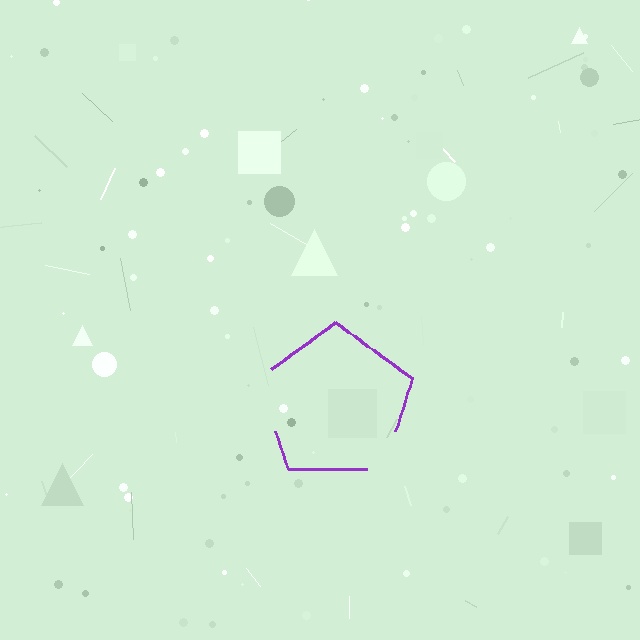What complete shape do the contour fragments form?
The contour fragments form a pentagon.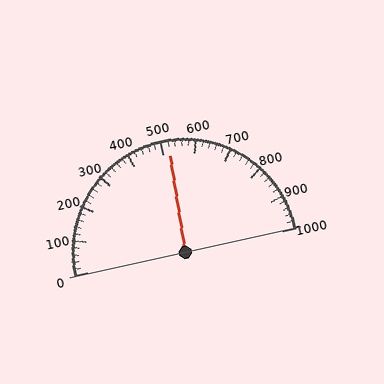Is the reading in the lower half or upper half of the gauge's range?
The reading is in the upper half of the range (0 to 1000).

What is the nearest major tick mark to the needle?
The nearest major tick mark is 500.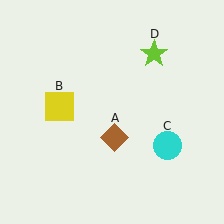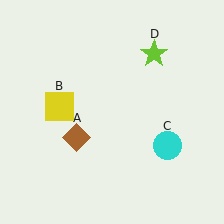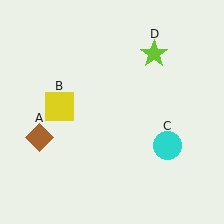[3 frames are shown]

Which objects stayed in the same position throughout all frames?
Yellow square (object B) and cyan circle (object C) and lime star (object D) remained stationary.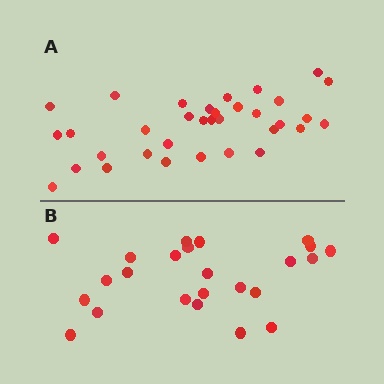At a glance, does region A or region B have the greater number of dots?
Region A (the top region) has more dots.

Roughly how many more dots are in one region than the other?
Region A has roughly 10 or so more dots than region B.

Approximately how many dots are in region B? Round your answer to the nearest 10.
About 20 dots. (The exact count is 24, which rounds to 20.)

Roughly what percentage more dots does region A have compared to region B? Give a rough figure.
About 40% more.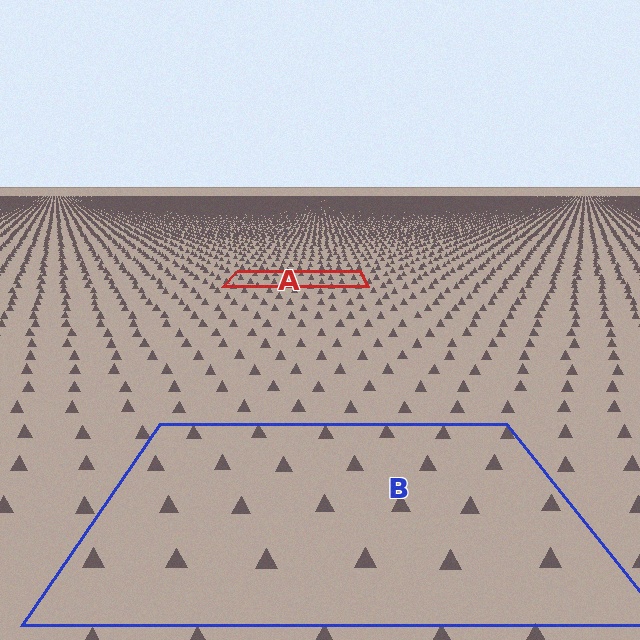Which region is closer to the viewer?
Region B is closer. The texture elements there are larger and more spread out.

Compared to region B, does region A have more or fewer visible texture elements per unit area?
Region A has more texture elements per unit area — they are packed more densely because it is farther away.